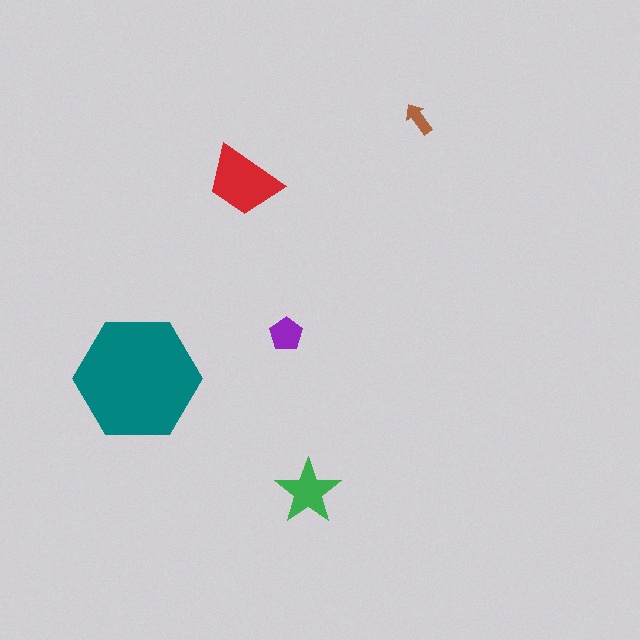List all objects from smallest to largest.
The brown arrow, the purple pentagon, the green star, the red trapezoid, the teal hexagon.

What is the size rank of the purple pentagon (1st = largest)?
4th.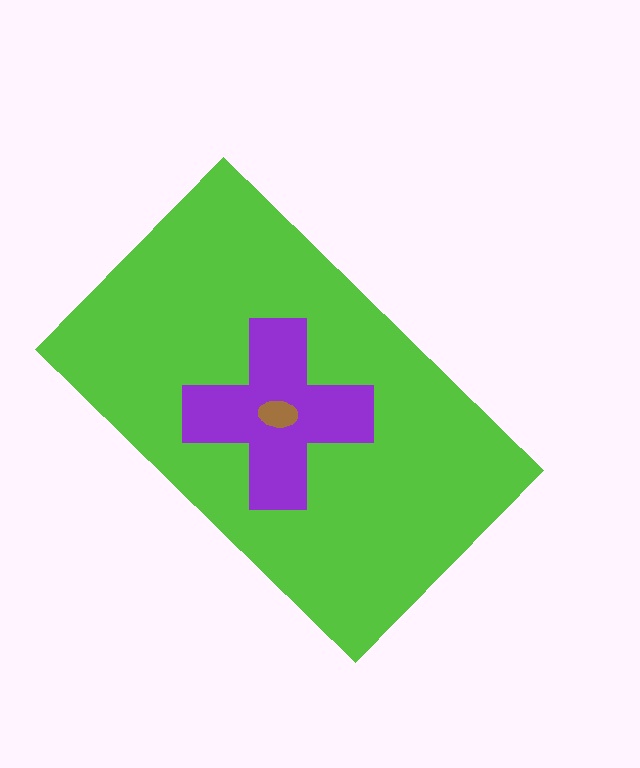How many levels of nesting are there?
3.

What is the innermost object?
The brown ellipse.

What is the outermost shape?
The lime rectangle.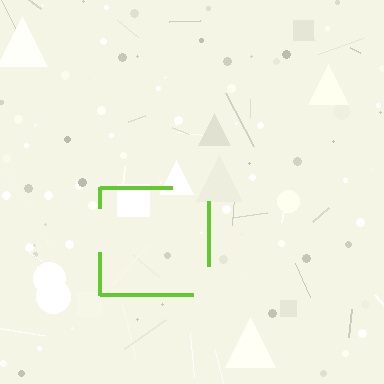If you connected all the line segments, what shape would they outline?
They would outline a square.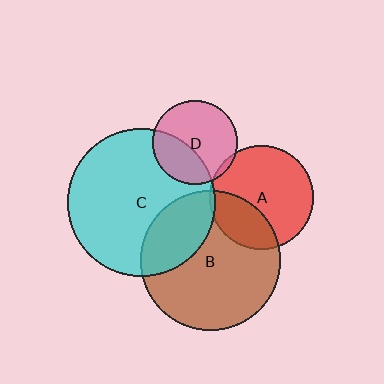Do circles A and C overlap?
Yes.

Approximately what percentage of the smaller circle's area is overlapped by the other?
Approximately 5%.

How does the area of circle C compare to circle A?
Approximately 2.0 times.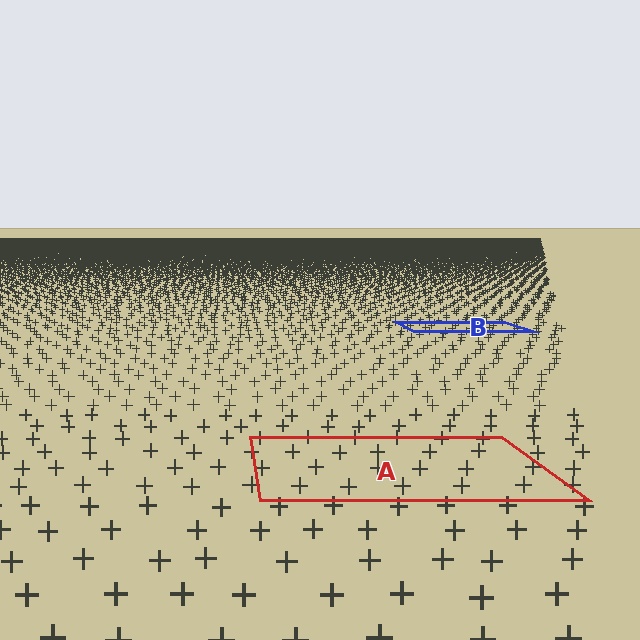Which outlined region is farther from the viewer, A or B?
Region B is farther from the viewer — the texture elements inside it appear smaller and more densely packed.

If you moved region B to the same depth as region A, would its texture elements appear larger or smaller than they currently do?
They would appear larger. At a closer depth, the same texture elements are projected at a bigger on-screen size.